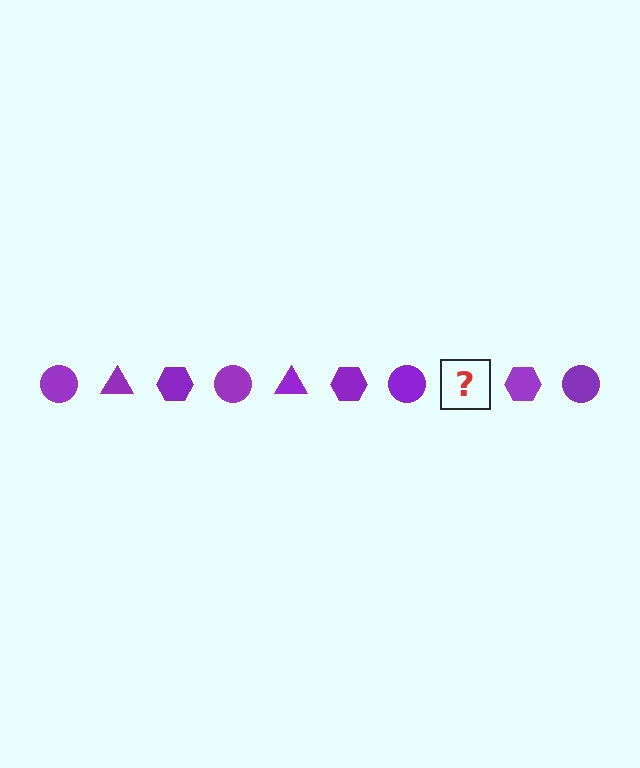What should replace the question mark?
The question mark should be replaced with a purple triangle.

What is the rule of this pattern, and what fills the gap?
The rule is that the pattern cycles through circle, triangle, hexagon shapes in purple. The gap should be filled with a purple triangle.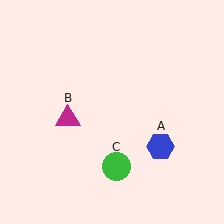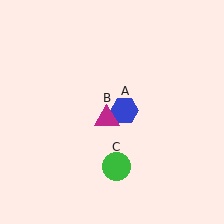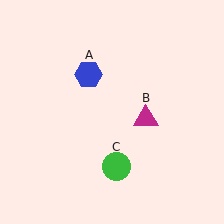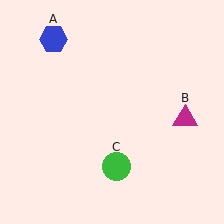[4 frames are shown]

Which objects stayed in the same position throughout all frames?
Green circle (object C) remained stationary.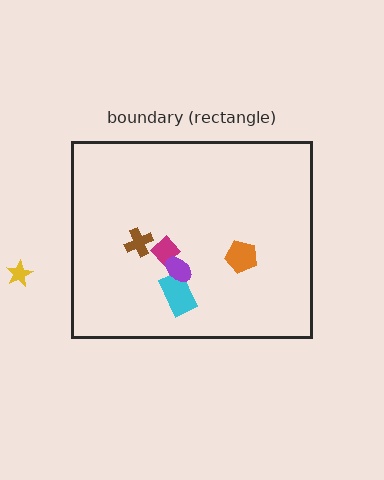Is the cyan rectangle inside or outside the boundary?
Inside.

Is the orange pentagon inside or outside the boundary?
Inside.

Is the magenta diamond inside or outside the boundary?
Inside.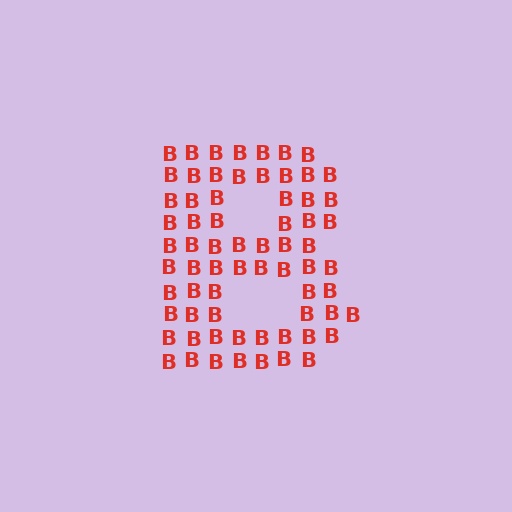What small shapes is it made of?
It is made of small letter B's.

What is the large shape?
The large shape is the letter B.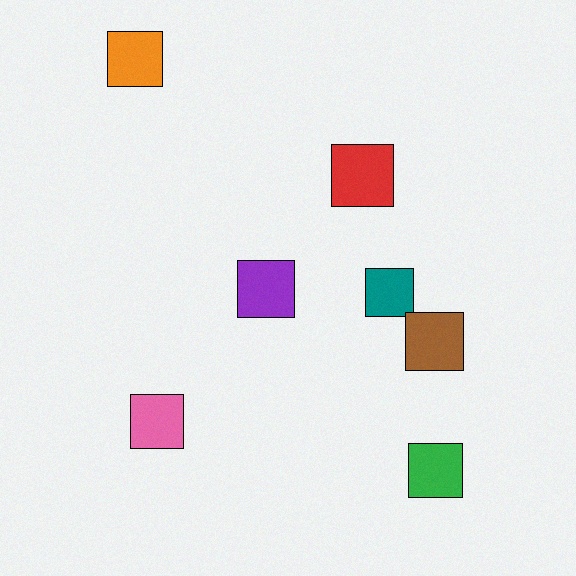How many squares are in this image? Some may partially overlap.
There are 7 squares.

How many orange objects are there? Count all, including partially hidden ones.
There is 1 orange object.